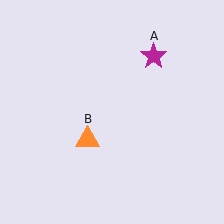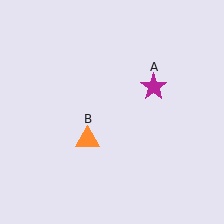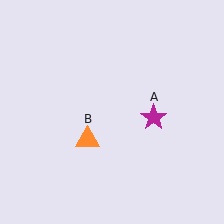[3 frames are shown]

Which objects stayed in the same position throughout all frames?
Orange triangle (object B) remained stationary.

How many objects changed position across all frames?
1 object changed position: magenta star (object A).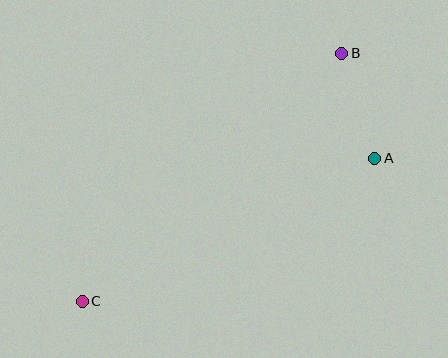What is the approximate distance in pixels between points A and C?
The distance between A and C is approximately 326 pixels.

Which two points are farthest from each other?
Points B and C are farthest from each other.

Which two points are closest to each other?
Points A and B are closest to each other.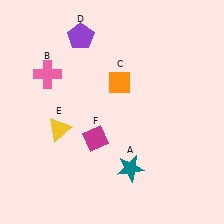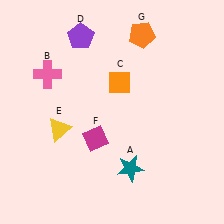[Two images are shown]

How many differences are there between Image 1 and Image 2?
There is 1 difference between the two images.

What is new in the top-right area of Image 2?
An orange pentagon (G) was added in the top-right area of Image 2.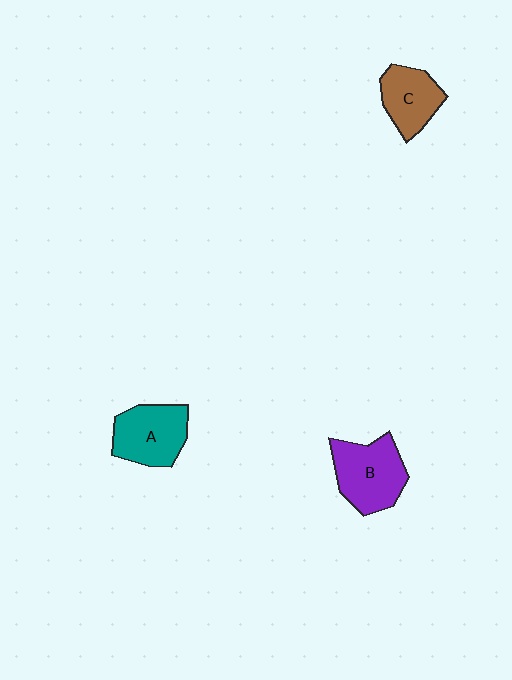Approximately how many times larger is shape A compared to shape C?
Approximately 1.2 times.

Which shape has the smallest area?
Shape C (brown).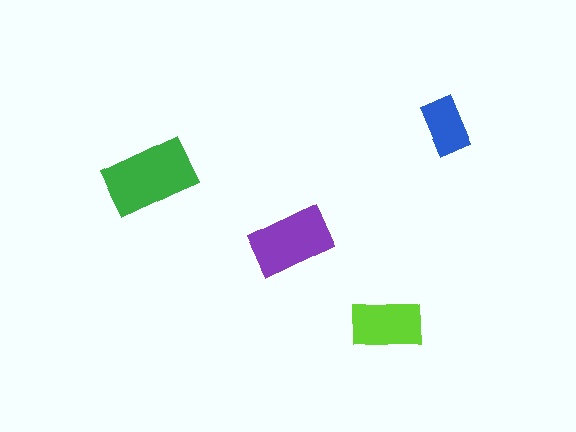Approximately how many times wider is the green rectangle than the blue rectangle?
About 1.5 times wider.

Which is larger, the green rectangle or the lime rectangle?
The green one.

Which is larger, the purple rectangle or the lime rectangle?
The purple one.